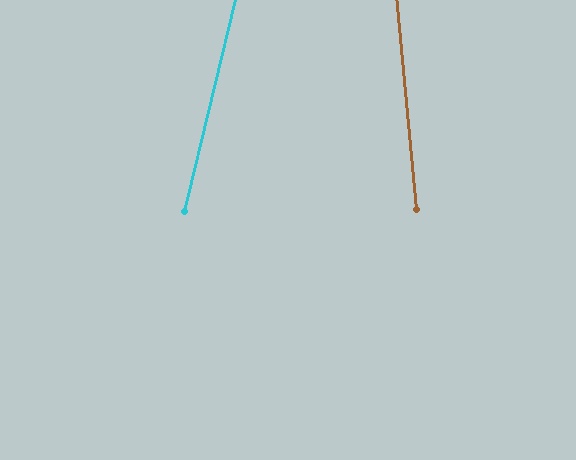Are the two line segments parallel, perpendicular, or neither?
Neither parallel nor perpendicular — they differ by about 19°.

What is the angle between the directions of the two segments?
Approximately 19 degrees.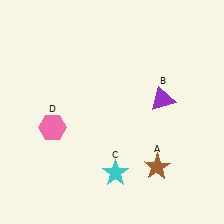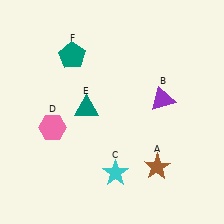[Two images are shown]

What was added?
A teal triangle (E), a teal pentagon (F) were added in Image 2.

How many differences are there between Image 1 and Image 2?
There are 2 differences between the two images.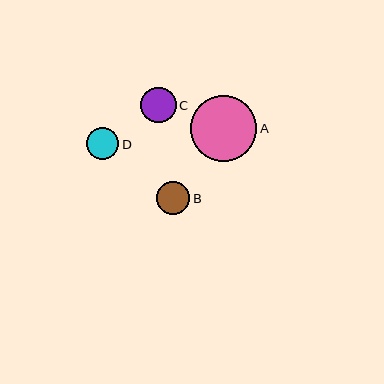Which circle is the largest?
Circle A is the largest with a size of approximately 66 pixels.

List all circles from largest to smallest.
From largest to smallest: A, C, B, D.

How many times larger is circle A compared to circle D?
Circle A is approximately 2.1 times the size of circle D.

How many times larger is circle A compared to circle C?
Circle A is approximately 1.9 times the size of circle C.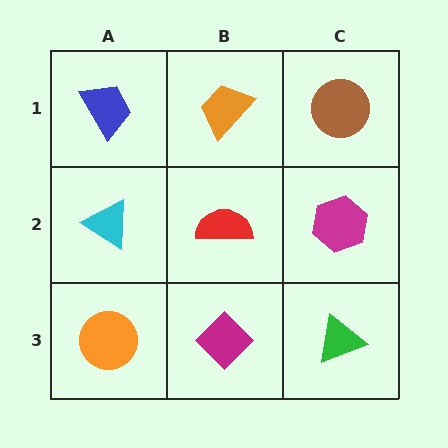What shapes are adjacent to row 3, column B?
A red semicircle (row 2, column B), an orange circle (row 3, column A), a green triangle (row 3, column C).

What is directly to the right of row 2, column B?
A magenta hexagon.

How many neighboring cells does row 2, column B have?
4.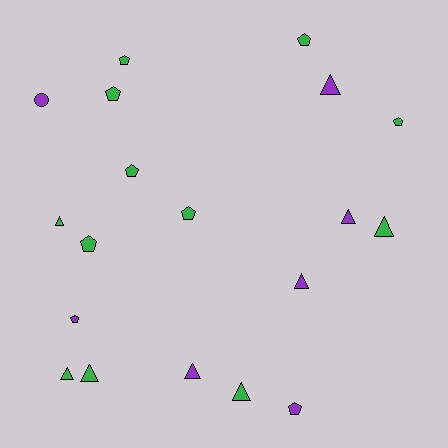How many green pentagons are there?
There are 7 green pentagons.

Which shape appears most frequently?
Pentagon, with 9 objects.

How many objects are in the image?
There are 19 objects.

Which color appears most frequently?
Green, with 12 objects.